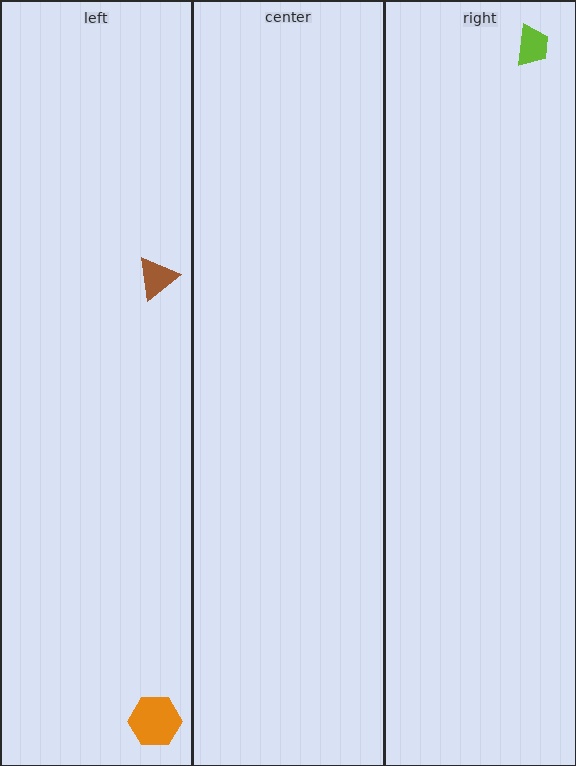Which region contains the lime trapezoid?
The right region.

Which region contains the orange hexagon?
The left region.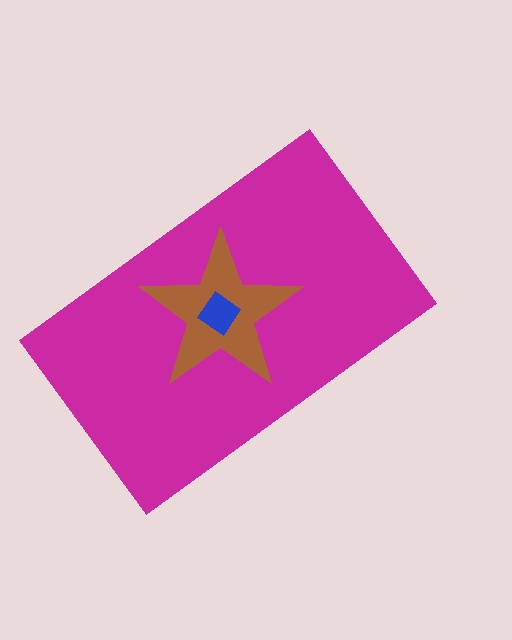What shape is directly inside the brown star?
The blue diamond.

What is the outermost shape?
The magenta rectangle.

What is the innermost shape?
The blue diamond.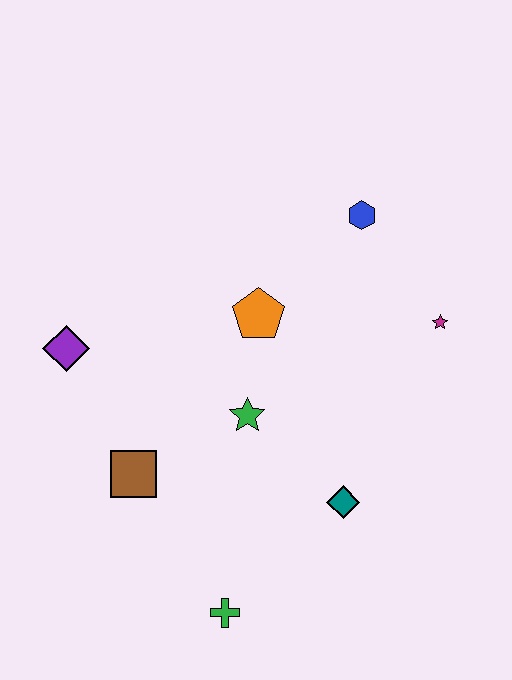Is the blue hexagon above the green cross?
Yes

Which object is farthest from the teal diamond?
The purple diamond is farthest from the teal diamond.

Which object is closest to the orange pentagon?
The green star is closest to the orange pentagon.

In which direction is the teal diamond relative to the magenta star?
The teal diamond is below the magenta star.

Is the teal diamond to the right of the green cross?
Yes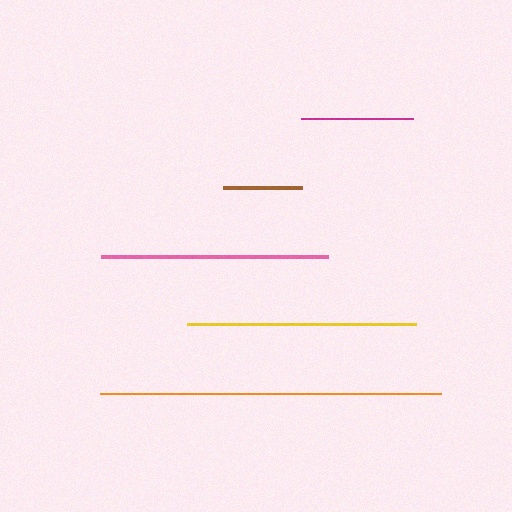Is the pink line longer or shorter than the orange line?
The orange line is longer than the pink line.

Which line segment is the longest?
The orange line is the longest at approximately 341 pixels.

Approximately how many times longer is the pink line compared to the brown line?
The pink line is approximately 2.9 times the length of the brown line.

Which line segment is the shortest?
The brown line is the shortest at approximately 79 pixels.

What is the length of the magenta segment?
The magenta segment is approximately 112 pixels long.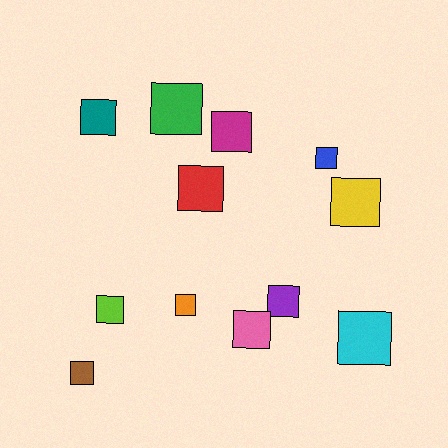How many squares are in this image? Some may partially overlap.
There are 12 squares.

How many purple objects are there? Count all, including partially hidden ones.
There is 1 purple object.